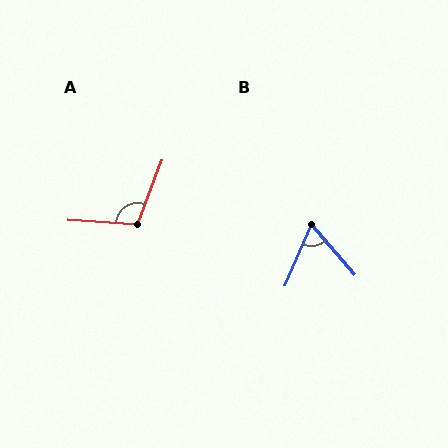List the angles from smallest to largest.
B (64°), A (107°).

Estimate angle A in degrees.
Approximately 107 degrees.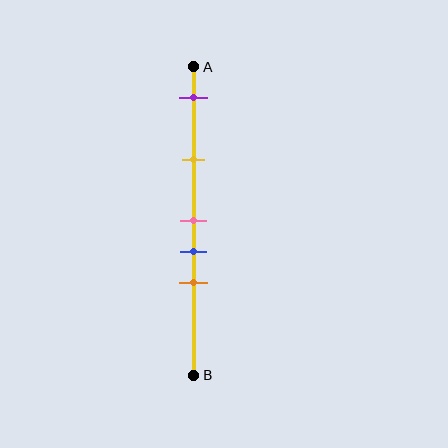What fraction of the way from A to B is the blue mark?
The blue mark is approximately 60% (0.6) of the way from A to B.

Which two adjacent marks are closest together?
The pink and blue marks are the closest adjacent pair.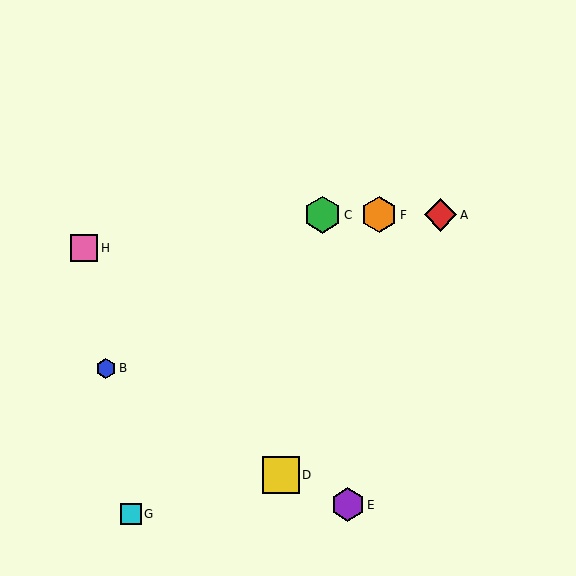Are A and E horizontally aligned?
No, A is at y≈215 and E is at y≈505.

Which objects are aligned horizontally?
Objects A, C, F are aligned horizontally.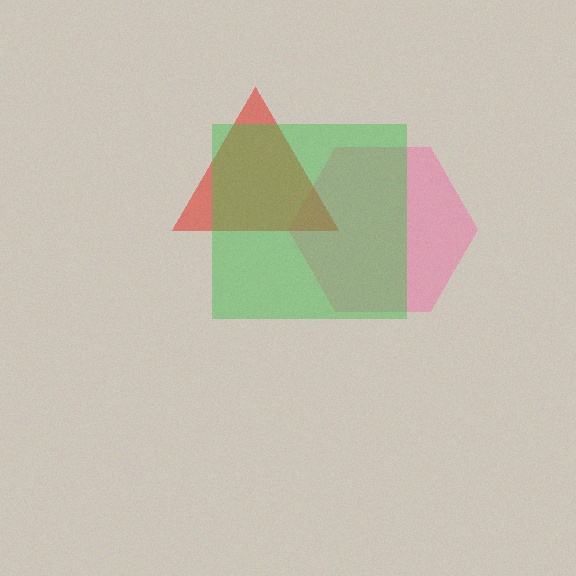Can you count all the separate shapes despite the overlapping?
Yes, there are 3 separate shapes.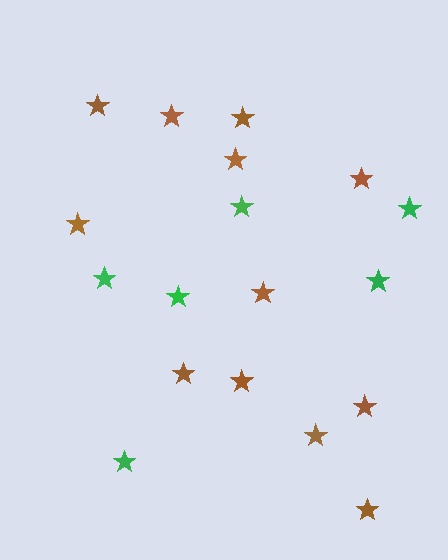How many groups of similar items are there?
There are 2 groups: one group of green stars (6) and one group of brown stars (12).